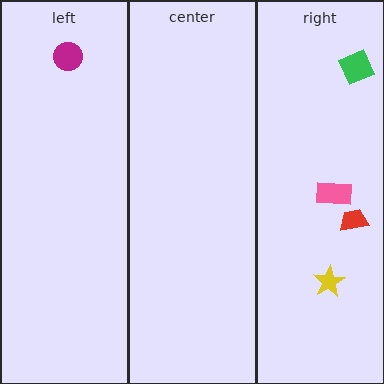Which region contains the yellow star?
The right region.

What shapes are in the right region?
The green diamond, the yellow star, the pink rectangle, the red trapezoid.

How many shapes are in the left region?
1.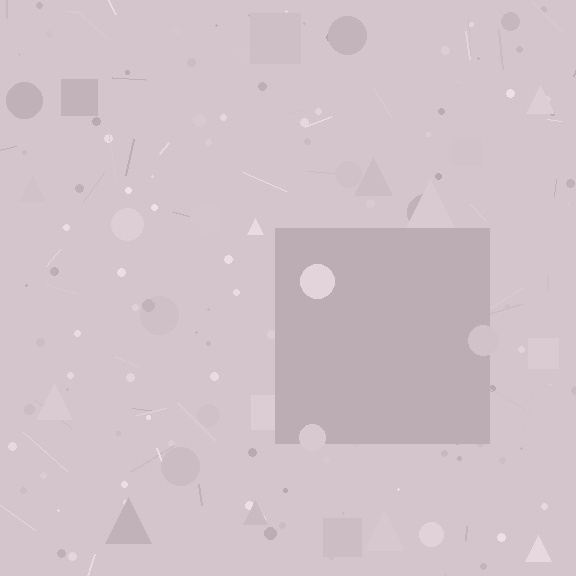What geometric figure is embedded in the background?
A square is embedded in the background.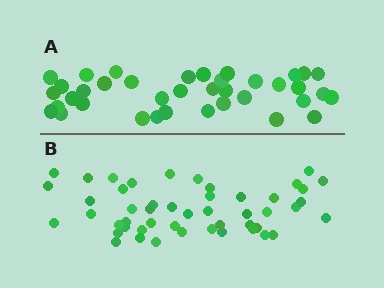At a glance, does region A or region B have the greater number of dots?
Region B (the bottom region) has more dots.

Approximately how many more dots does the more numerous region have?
Region B has roughly 12 or so more dots than region A.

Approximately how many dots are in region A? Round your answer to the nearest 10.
About 40 dots. (The exact count is 38, which rounds to 40.)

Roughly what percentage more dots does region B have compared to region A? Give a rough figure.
About 30% more.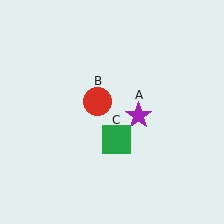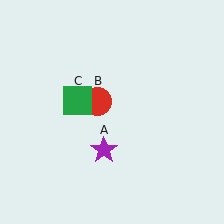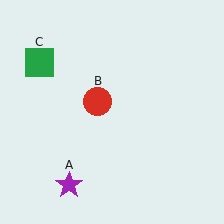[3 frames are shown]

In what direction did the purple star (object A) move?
The purple star (object A) moved down and to the left.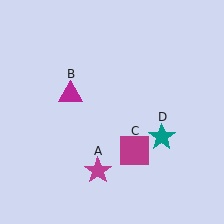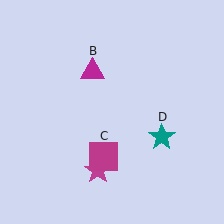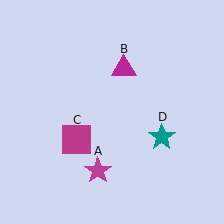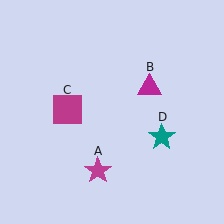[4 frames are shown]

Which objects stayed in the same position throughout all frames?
Magenta star (object A) and teal star (object D) remained stationary.